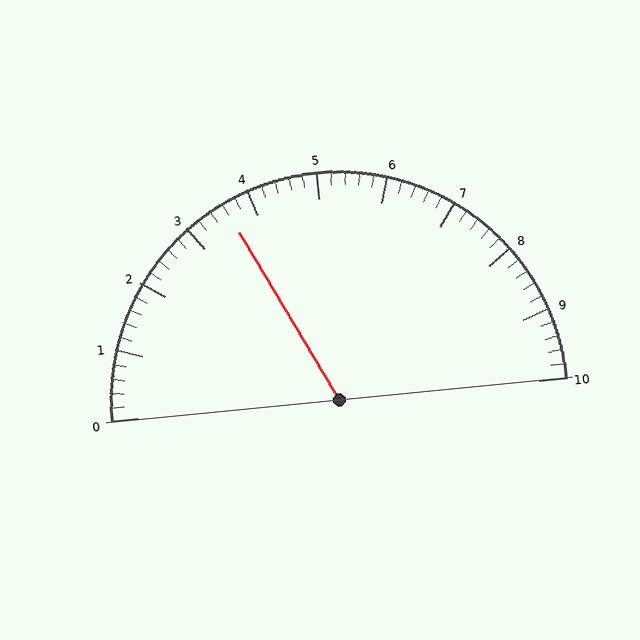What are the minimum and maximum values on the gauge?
The gauge ranges from 0 to 10.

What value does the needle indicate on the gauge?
The needle indicates approximately 3.6.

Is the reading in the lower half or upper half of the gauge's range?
The reading is in the lower half of the range (0 to 10).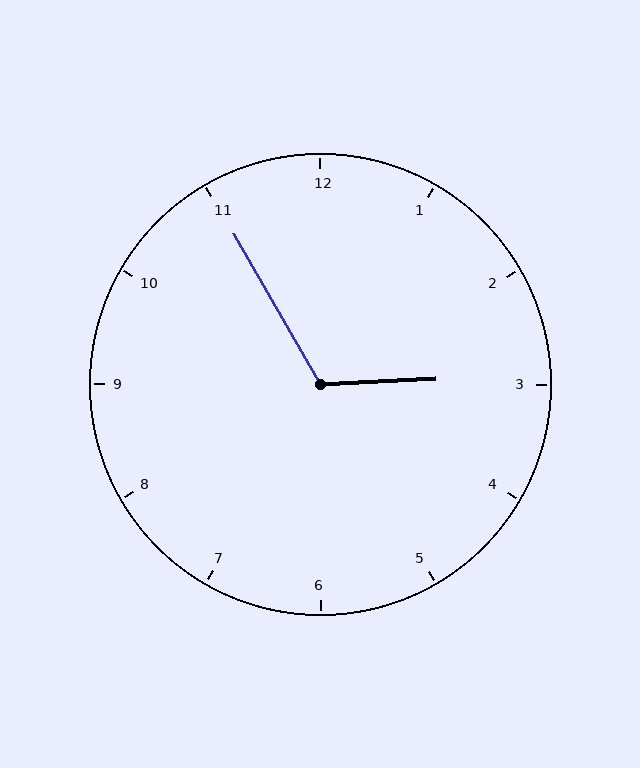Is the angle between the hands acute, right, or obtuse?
It is obtuse.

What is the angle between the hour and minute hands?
Approximately 118 degrees.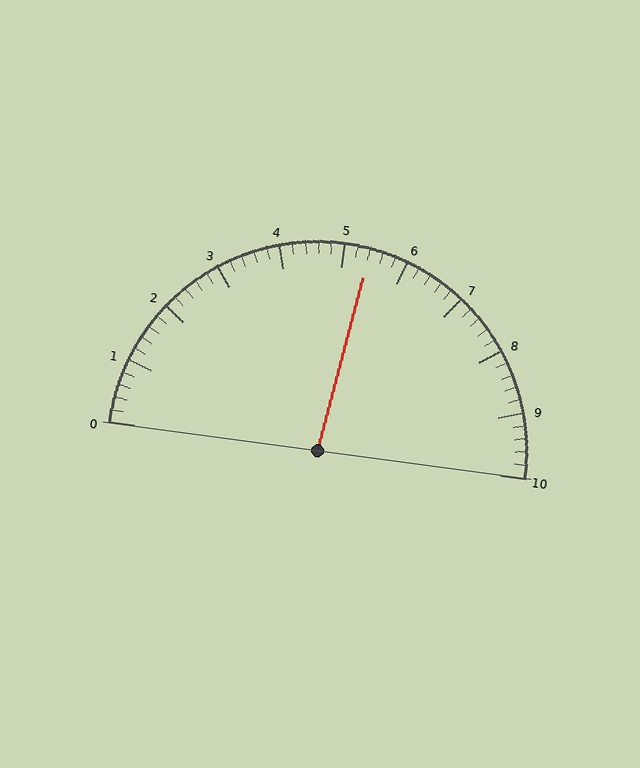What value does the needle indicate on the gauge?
The needle indicates approximately 5.4.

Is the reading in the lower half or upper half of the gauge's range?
The reading is in the upper half of the range (0 to 10).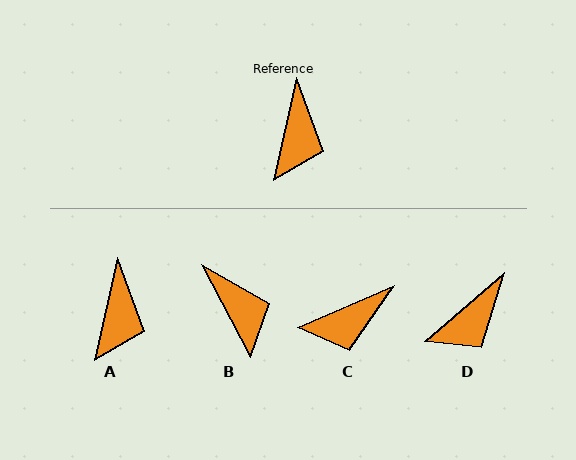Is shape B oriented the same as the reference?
No, it is off by about 41 degrees.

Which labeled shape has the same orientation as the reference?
A.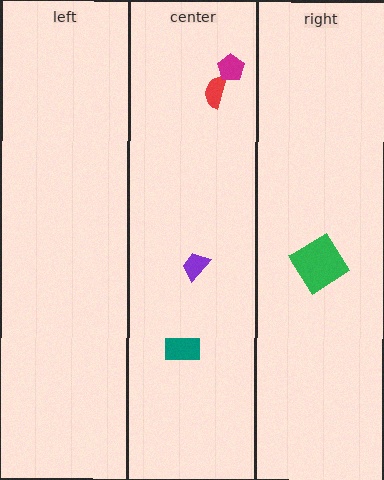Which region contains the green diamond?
The right region.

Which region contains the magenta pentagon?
The center region.